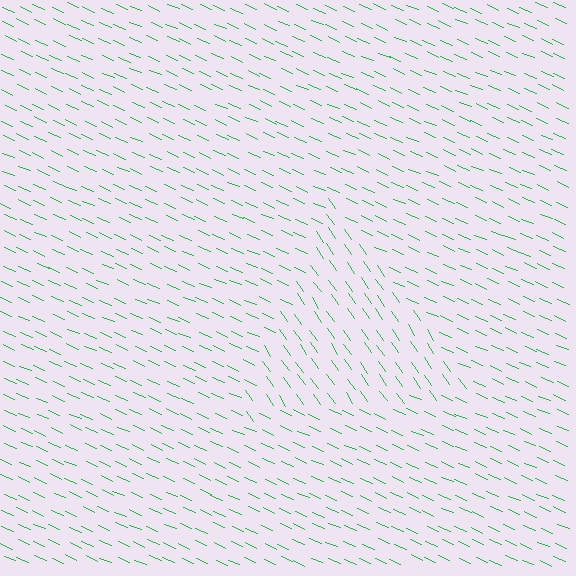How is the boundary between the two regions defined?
The boundary is defined purely by a change in line orientation (approximately 31 degrees difference). All lines are the same color and thickness.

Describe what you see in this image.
The image is filled with small green line segments. A triangle region in the image has lines oriented differently from the surrounding lines, creating a visible texture boundary.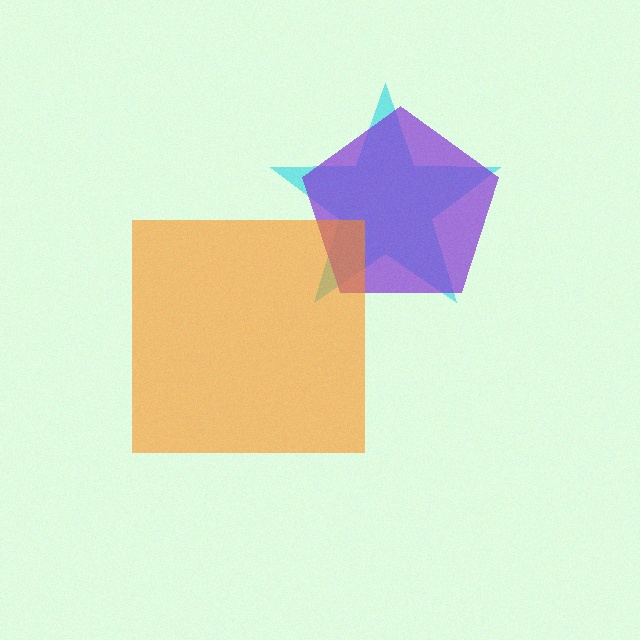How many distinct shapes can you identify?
There are 3 distinct shapes: a cyan star, a purple pentagon, an orange square.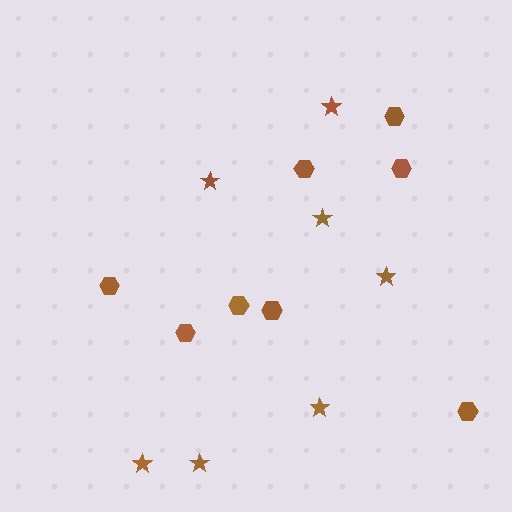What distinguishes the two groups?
There are 2 groups: one group of hexagons (8) and one group of stars (7).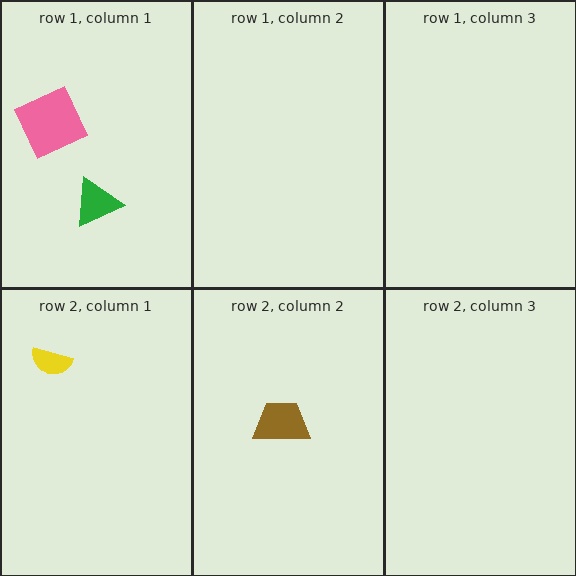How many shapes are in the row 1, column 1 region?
2.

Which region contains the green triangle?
The row 1, column 1 region.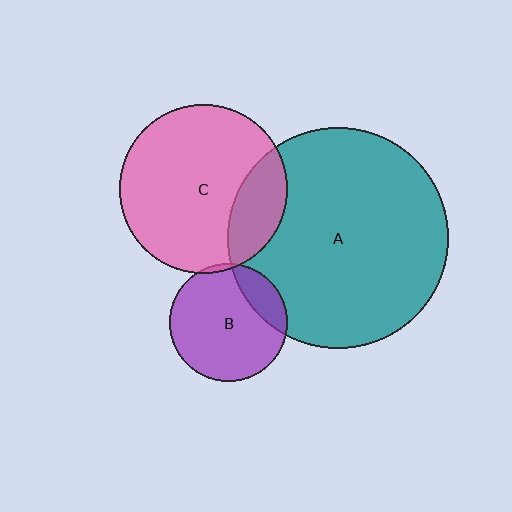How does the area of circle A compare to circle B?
Approximately 3.5 times.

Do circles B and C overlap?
Yes.